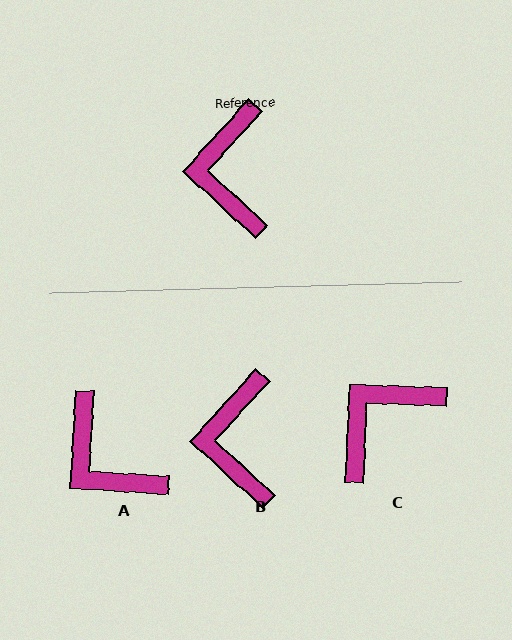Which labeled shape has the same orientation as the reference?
B.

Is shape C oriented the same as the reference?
No, it is off by about 50 degrees.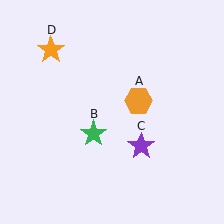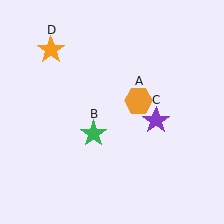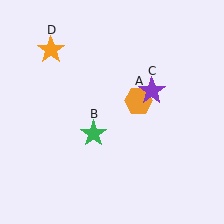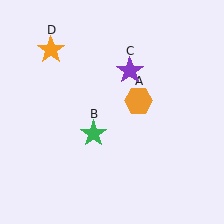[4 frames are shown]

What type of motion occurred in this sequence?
The purple star (object C) rotated counterclockwise around the center of the scene.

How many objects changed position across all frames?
1 object changed position: purple star (object C).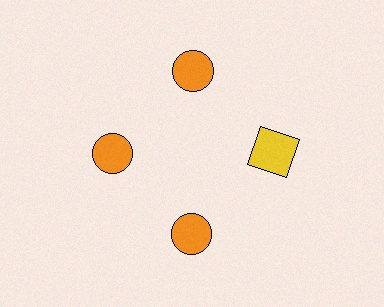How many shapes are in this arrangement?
There are 4 shapes arranged in a ring pattern.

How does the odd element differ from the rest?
It differs in both color (yellow instead of orange) and shape (square instead of circle).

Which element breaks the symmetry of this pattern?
The yellow square at roughly the 3 o'clock position breaks the symmetry. All other shapes are orange circles.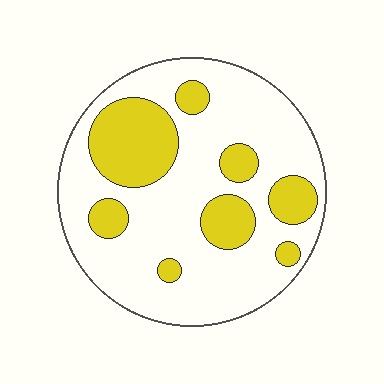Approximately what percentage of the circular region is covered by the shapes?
Approximately 25%.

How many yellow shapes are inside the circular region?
8.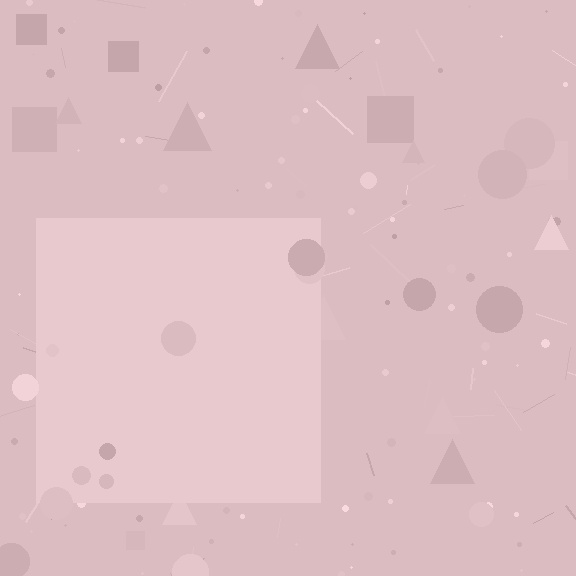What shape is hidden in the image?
A square is hidden in the image.